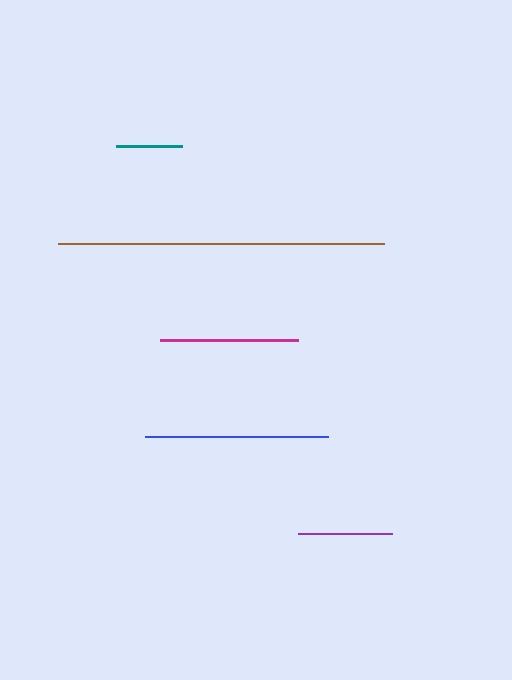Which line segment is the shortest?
The teal line is the shortest at approximately 67 pixels.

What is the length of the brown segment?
The brown segment is approximately 326 pixels long.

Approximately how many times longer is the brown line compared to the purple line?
The brown line is approximately 3.5 times the length of the purple line.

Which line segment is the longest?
The brown line is the longest at approximately 326 pixels.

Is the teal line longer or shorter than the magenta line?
The magenta line is longer than the teal line.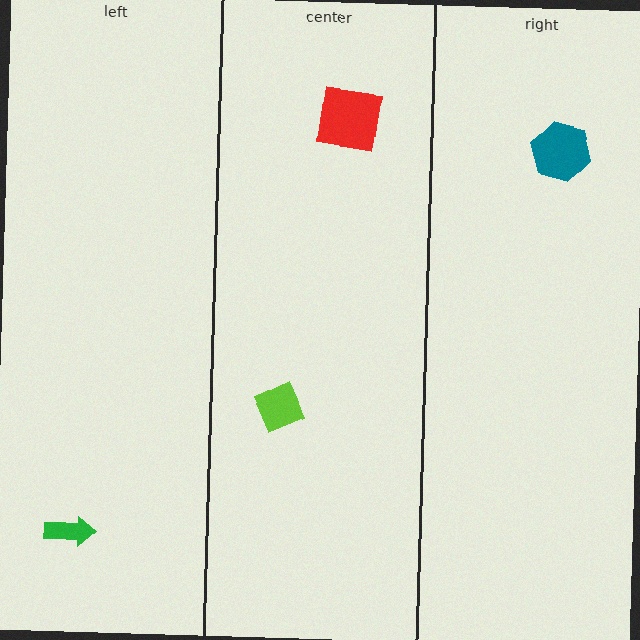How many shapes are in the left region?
1.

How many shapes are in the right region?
1.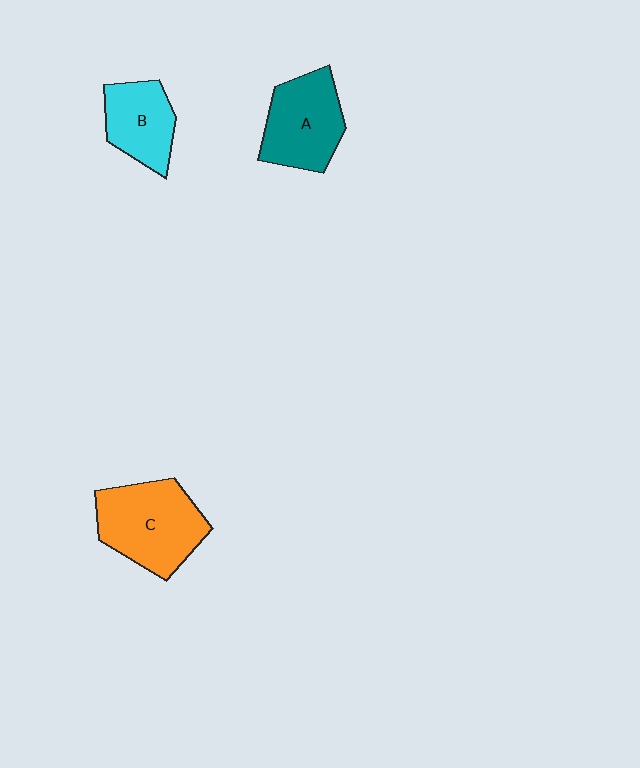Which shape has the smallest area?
Shape B (cyan).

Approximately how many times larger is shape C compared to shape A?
Approximately 1.2 times.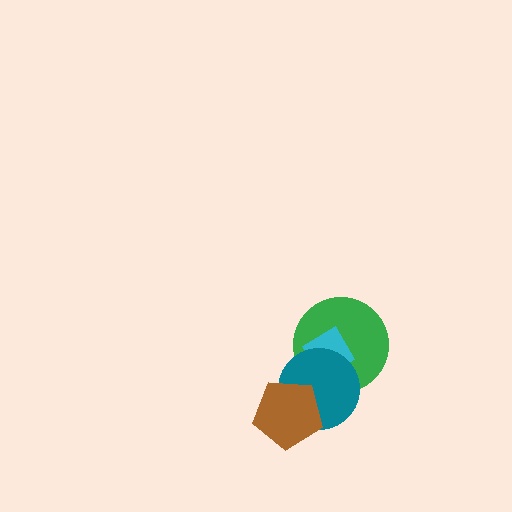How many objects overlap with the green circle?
2 objects overlap with the green circle.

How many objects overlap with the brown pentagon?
1 object overlaps with the brown pentagon.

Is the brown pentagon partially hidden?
No, no other shape covers it.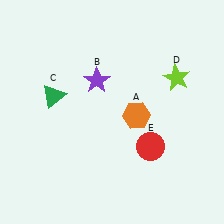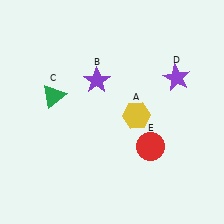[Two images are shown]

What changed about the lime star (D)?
In Image 1, D is lime. In Image 2, it changed to purple.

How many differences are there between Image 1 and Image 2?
There are 2 differences between the two images.